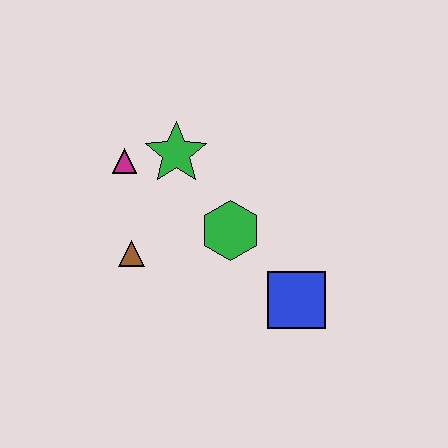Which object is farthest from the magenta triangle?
The blue square is farthest from the magenta triangle.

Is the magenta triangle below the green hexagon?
No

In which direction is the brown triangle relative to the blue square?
The brown triangle is to the left of the blue square.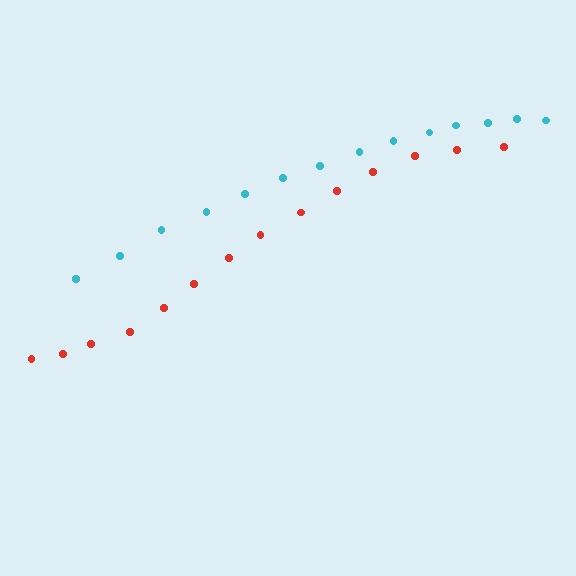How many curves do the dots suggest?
There are 2 distinct paths.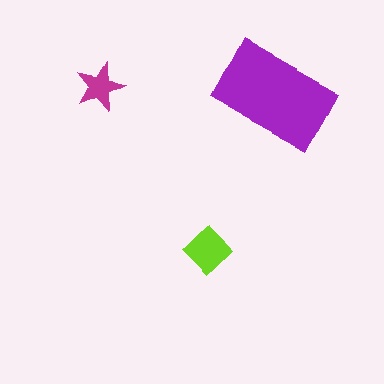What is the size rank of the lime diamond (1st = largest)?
2nd.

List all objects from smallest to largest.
The magenta star, the lime diamond, the purple rectangle.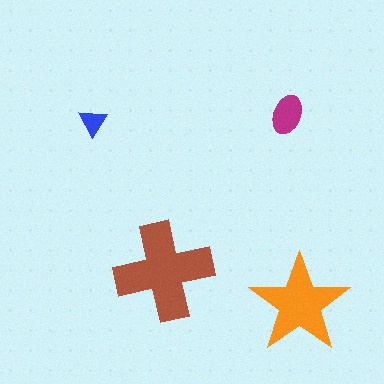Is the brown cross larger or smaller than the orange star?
Larger.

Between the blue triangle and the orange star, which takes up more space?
The orange star.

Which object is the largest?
The brown cross.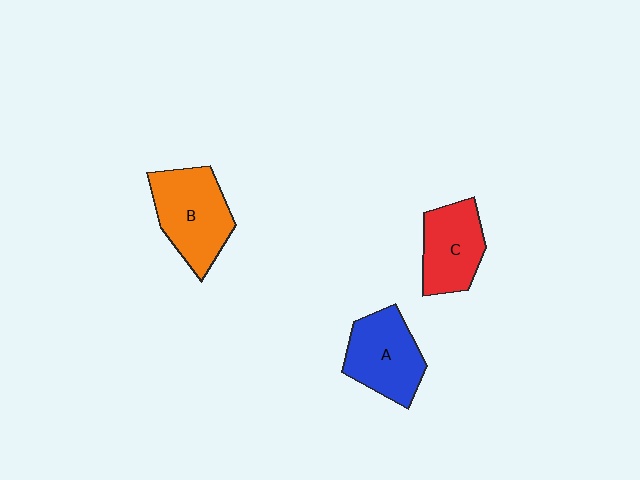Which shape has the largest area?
Shape B (orange).